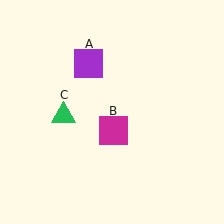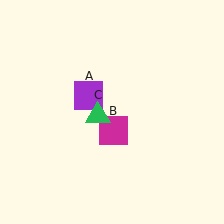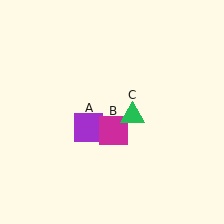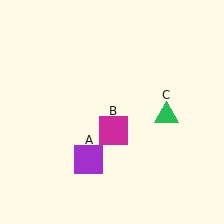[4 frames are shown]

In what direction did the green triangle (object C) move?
The green triangle (object C) moved right.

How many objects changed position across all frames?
2 objects changed position: purple square (object A), green triangle (object C).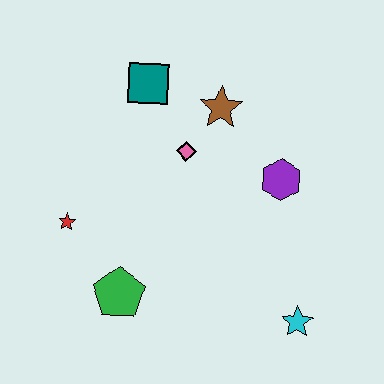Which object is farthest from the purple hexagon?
The red star is farthest from the purple hexagon.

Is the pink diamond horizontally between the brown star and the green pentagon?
Yes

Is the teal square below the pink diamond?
No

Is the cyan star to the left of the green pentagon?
No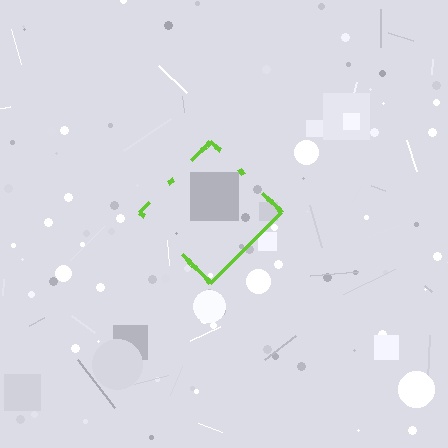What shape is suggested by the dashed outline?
The dashed outline suggests a diamond.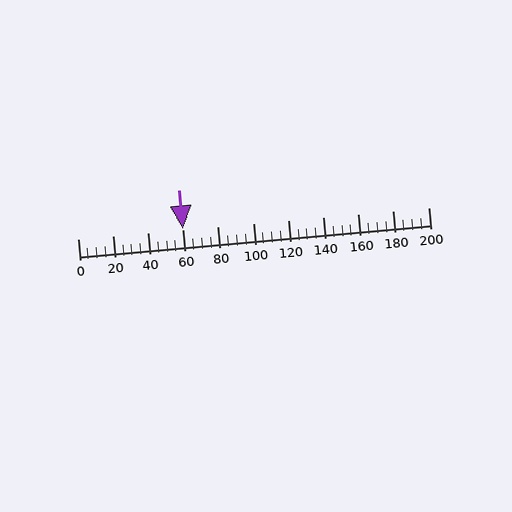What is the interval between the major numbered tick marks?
The major tick marks are spaced 20 units apart.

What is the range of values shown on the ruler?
The ruler shows values from 0 to 200.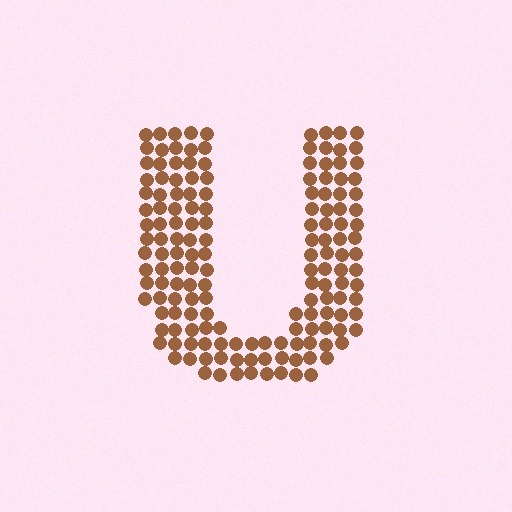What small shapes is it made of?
It is made of small circles.